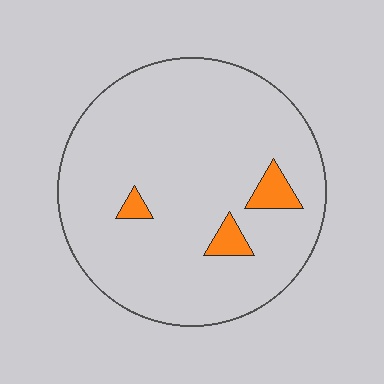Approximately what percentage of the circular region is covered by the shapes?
Approximately 5%.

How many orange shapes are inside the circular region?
3.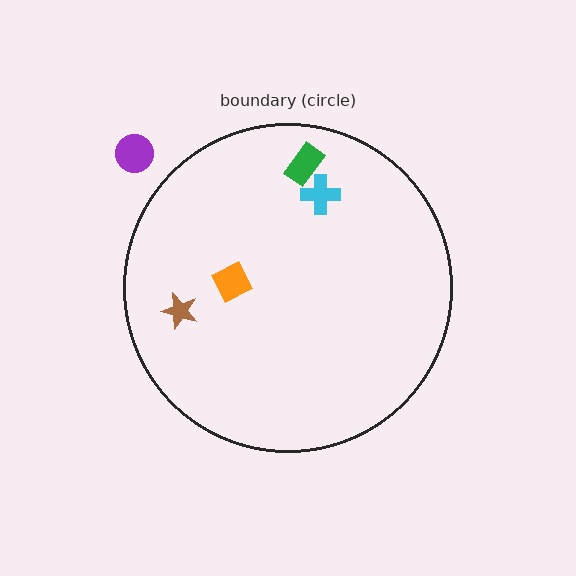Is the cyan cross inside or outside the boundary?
Inside.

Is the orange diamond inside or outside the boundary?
Inside.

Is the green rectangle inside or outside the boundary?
Inside.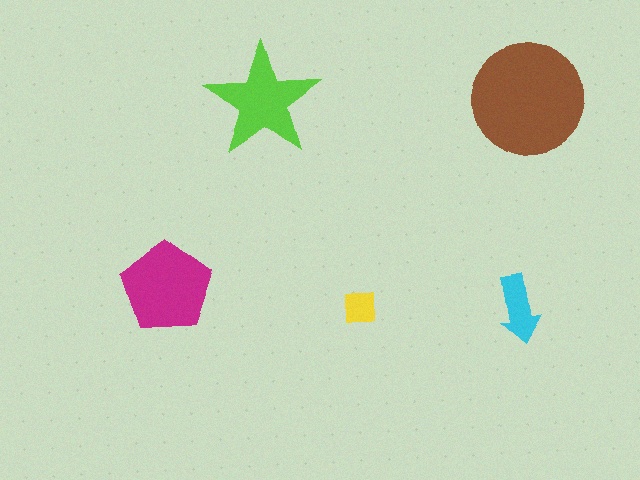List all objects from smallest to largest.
The yellow square, the cyan arrow, the lime star, the magenta pentagon, the brown circle.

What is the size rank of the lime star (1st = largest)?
3rd.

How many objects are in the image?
There are 5 objects in the image.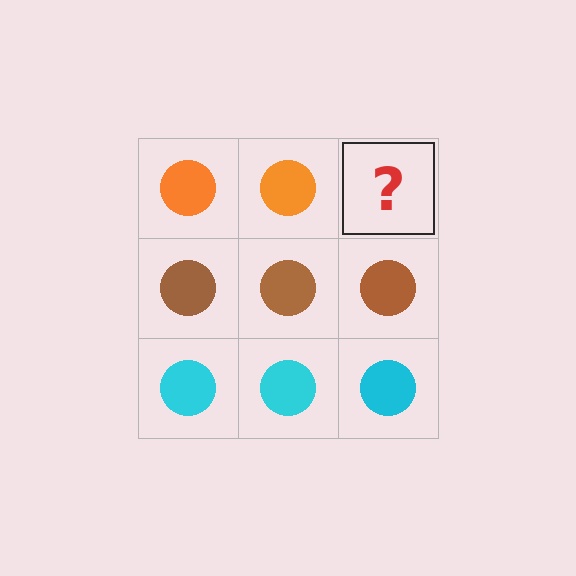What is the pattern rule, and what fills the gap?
The rule is that each row has a consistent color. The gap should be filled with an orange circle.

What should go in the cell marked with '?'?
The missing cell should contain an orange circle.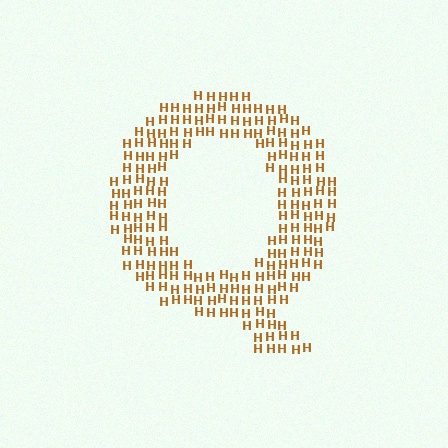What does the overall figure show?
The overall figure shows the letter Q.